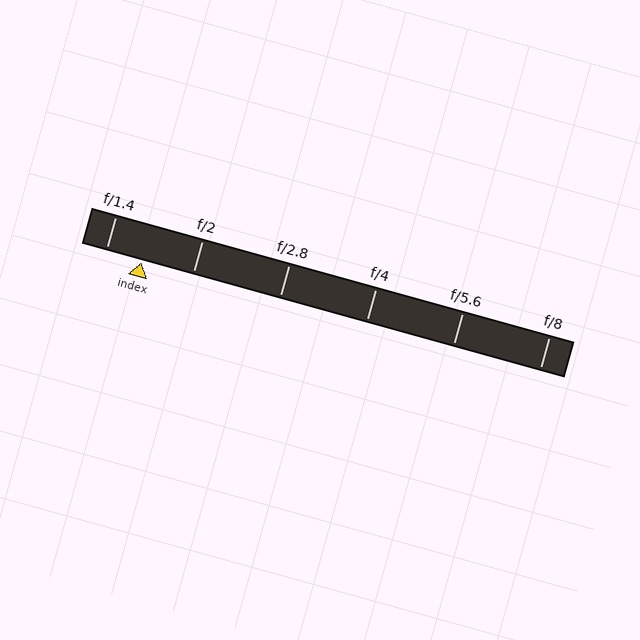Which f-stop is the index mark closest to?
The index mark is closest to f/1.4.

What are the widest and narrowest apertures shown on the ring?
The widest aperture shown is f/1.4 and the narrowest is f/8.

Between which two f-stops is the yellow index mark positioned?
The index mark is between f/1.4 and f/2.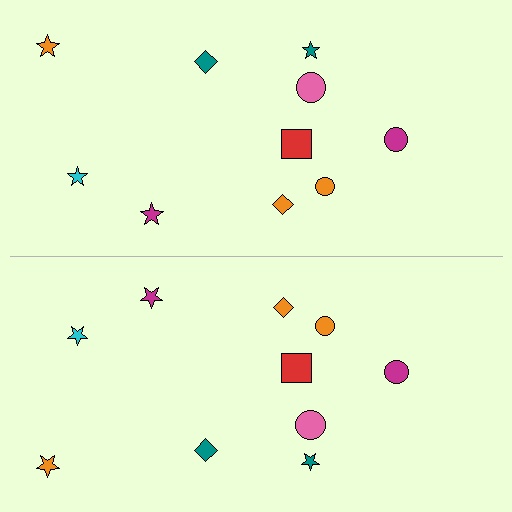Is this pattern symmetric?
Yes, this pattern has bilateral (reflection) symmetry.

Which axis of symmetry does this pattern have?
The pattern has a horizontal axis of symmetry running through the center of the image.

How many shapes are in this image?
There are 20 shapes in this image.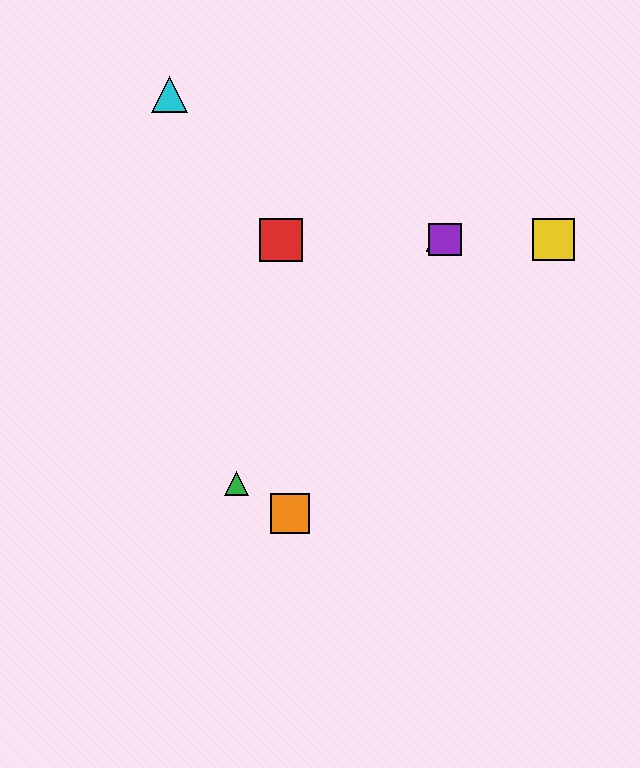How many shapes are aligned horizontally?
4 shapes (the red square, the blue triangle, the yellow square, the purple square) are aligned horizontally.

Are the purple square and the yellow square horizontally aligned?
Yes, both are at y≈240.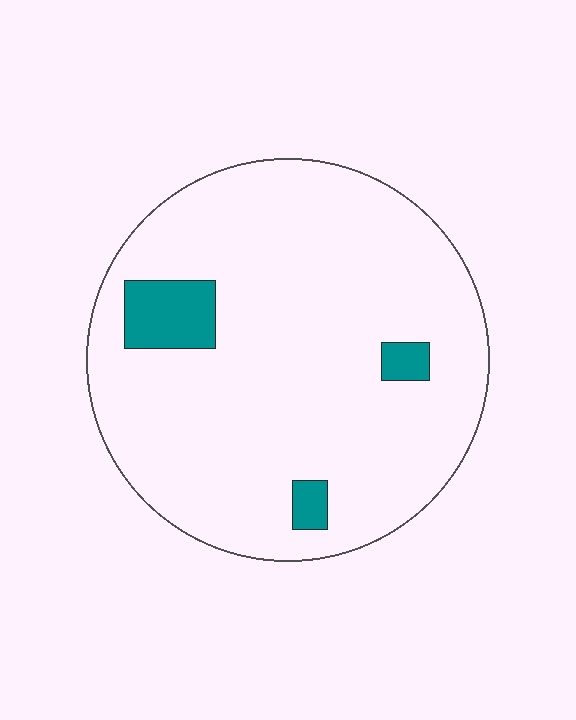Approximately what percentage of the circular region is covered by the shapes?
Approximately 10%.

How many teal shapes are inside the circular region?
3.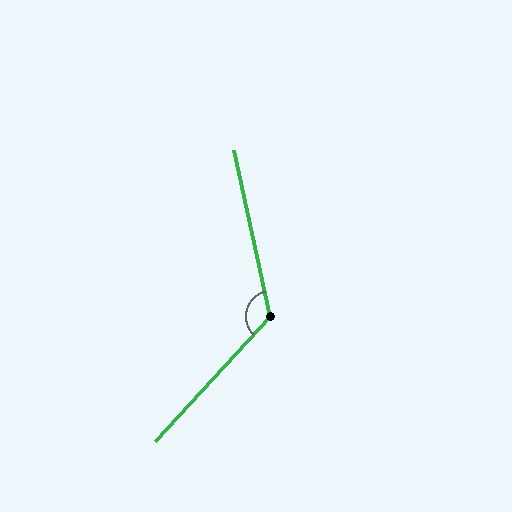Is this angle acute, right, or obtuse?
It is obtuse.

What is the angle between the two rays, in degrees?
Approximately 125 degrees.